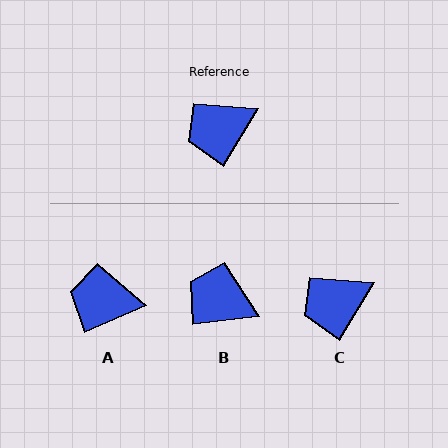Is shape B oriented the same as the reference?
No, it is off by about 53 degrees.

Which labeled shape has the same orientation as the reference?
C.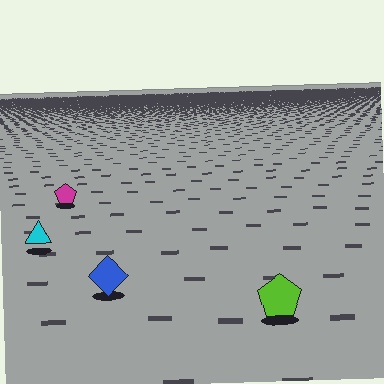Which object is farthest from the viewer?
The magenta pentagon is farthest from the viewer. It appears smaller and the ground texture around it is denser.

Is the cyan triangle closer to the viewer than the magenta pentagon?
Yes. The cyan triangle is closer — you can tell from the texture gradient: the ground texture is coarser near it.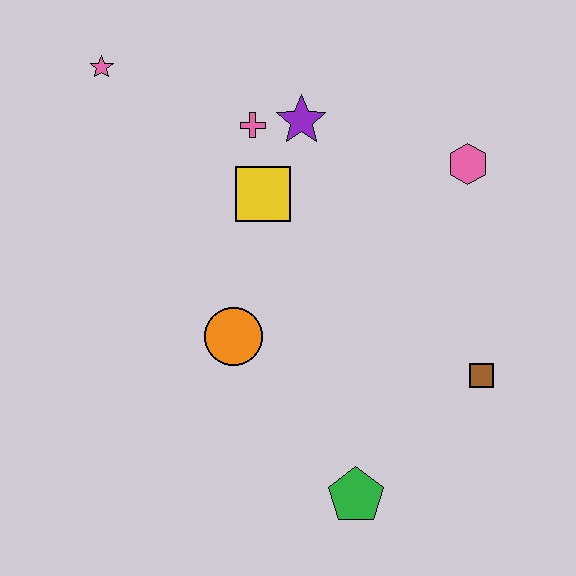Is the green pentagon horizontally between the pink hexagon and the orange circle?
Yes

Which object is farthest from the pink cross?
The green pentagon is farthest from the pink cross.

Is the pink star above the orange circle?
Yes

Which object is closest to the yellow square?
The pink cross is closest to the yellow square.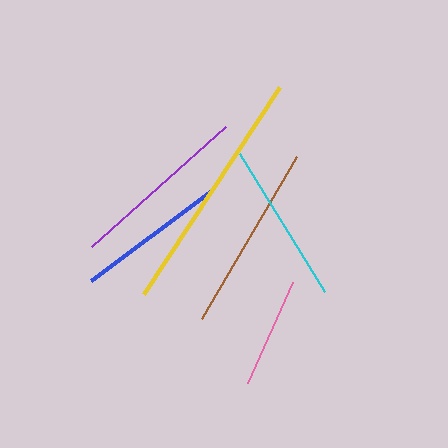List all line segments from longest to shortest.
From longest to shortest: yellow, brown, purple, cyan, blue, pink.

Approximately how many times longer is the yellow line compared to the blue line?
The yellow line is approximately 1.7 times the length of the blue line.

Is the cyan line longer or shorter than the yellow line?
The yellow line is longer than the cyan line.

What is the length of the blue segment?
The blue segment is approximately 148 pixels long.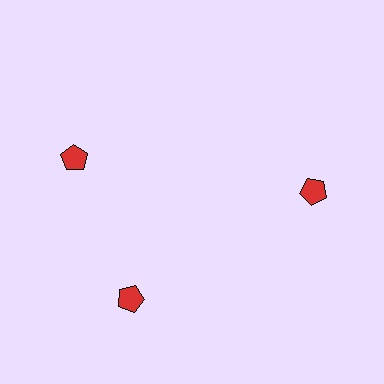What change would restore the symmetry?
The symmetry would be restored by rotating it back into even spacing with its neighbors so that all 3 pentagons sit at equal angles and equal distance from the center.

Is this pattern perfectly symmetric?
No. The 3 red pentagons are arranged in a ring, but one element near the 11 o'clock position is rotated out of alignment along the ring, breaking the 3-fold rotational symmetry.